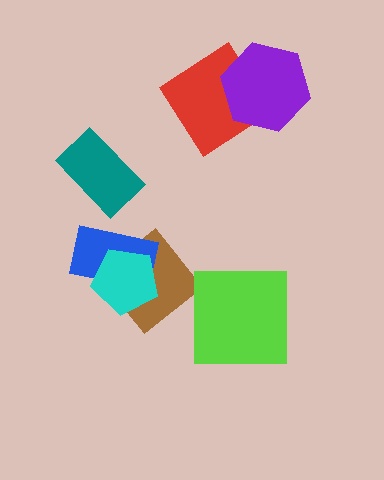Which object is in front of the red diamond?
The purple hexagon is in front of the red diamond.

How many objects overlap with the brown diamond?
2 objects overlap with the brown diamond.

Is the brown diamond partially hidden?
Yes, it is partially covered by another shape.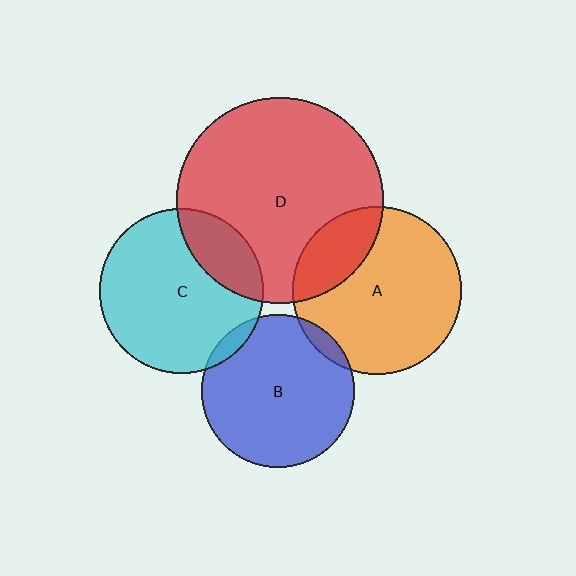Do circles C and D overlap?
Yes.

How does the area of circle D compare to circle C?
Approximately 1.6 times.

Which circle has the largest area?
Circle D (red).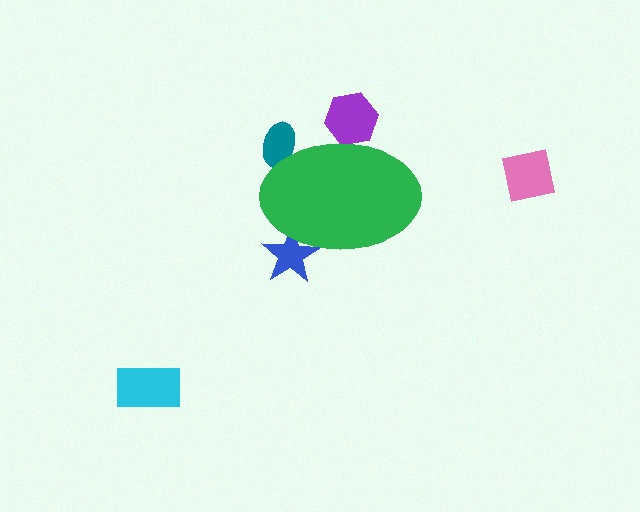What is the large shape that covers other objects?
A green ellipse.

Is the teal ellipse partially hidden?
Yes, the teal ellipse is partially hidden behind the green ellipse.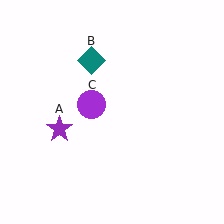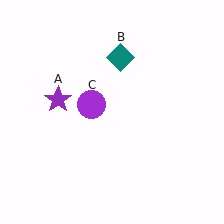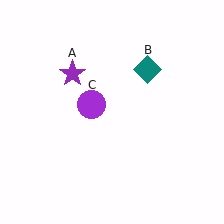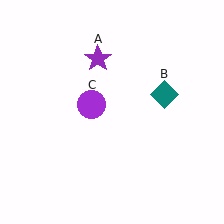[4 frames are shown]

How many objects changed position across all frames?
2 objects changed position: purple star (object A), teal diamond (object B).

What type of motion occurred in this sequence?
The purple star (object A), teal diamond (object B) rotated clockwise around the center of the scene.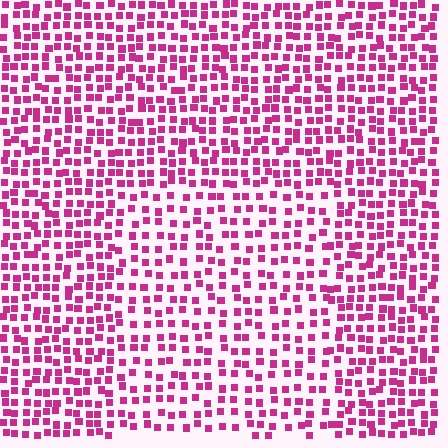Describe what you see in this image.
The image contains small magenta elements arranged at two different densities. A rectangle-shaped region is visible where the elements are less densely packed than the surrounding area.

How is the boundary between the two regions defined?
The boundary is defined by a change in element density (approximately 1.5x ratio). All elements are the same color, size, and shape.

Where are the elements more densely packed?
The elements are more densely packed outside the rectangle boundary.